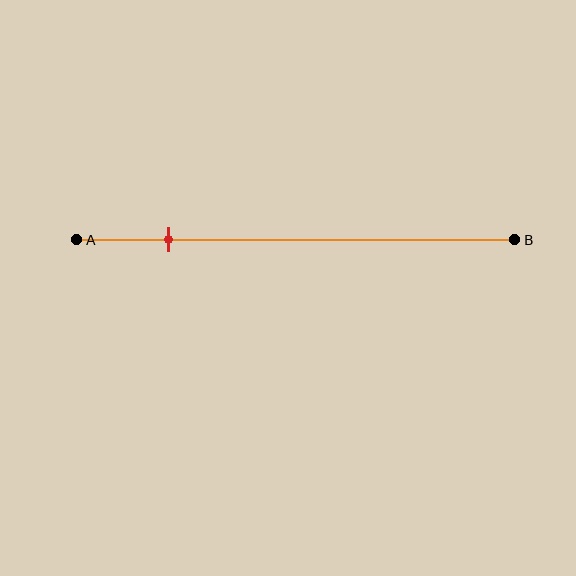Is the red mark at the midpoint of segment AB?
No, the mark is at about 20% from A, not at the 50% midpoint.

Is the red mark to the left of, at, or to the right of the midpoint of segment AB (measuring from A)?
The red mark is to the left of the midpoint of segment AB.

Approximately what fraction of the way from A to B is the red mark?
The red mark is approximately 20% of the way from A to B.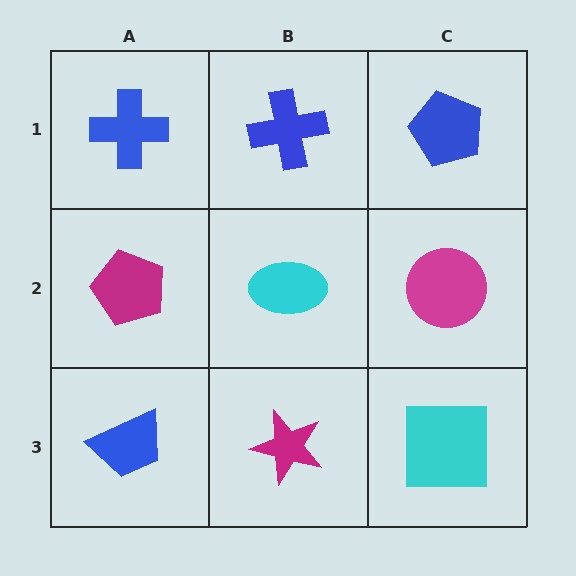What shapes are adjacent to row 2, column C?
A blue pentagon (row 1, column C), a cyan square (row 3, column C), a cyan ellipse (row 2, column B).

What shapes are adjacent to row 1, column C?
A magenta circle (row 2, column C), a blue cross (row 1, column B).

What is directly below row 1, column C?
A magenta circle.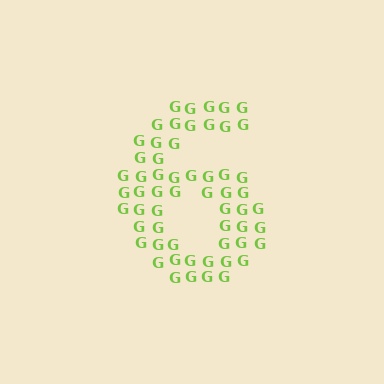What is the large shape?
The large shape is the digit 6.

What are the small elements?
The small elements are letter G's.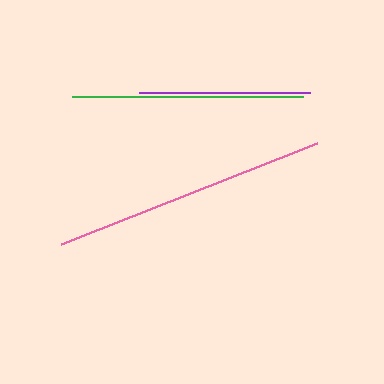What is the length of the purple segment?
The purple segment is approximately 171 pixels long.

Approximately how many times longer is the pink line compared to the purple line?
The pink line is approximately 1.6 times the length of the purple line.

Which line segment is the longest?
The pink line is the longest at approximately 276 pixels.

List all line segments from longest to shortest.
From longest to shortest: pink, green, purple.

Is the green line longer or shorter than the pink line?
The pink line is longer than the green line.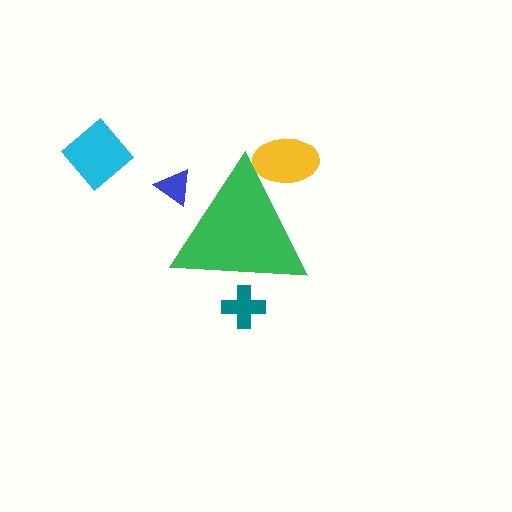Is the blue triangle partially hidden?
Yes, the blue triangle is partially hidden behind the green triangle.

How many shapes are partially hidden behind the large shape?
3 shapes are partially hidden.